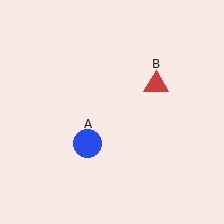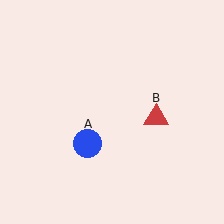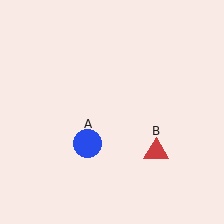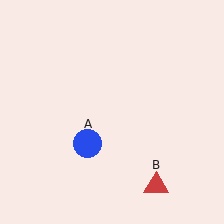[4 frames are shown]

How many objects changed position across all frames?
1 object changed position: red triangle (object B).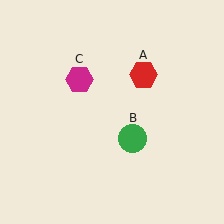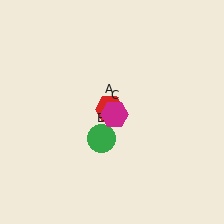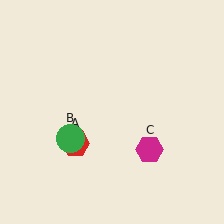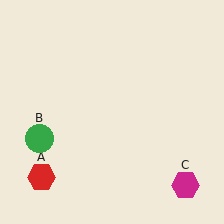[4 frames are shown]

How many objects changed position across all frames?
3 objects changed position: red hexagon (object A), green circle (object B), magenta hexagon (object C).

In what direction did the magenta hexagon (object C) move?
The magenta hexagon (object C) moved down and to the right.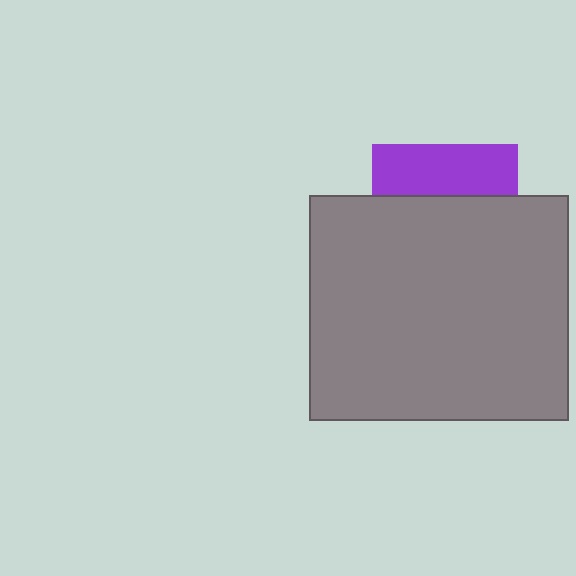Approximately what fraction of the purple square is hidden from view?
Roughly 64% of the purple square is hidden behind the gray rectangle.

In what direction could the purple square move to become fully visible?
The purple square could move up. That would shift it out from behind the gray rectangle entirely.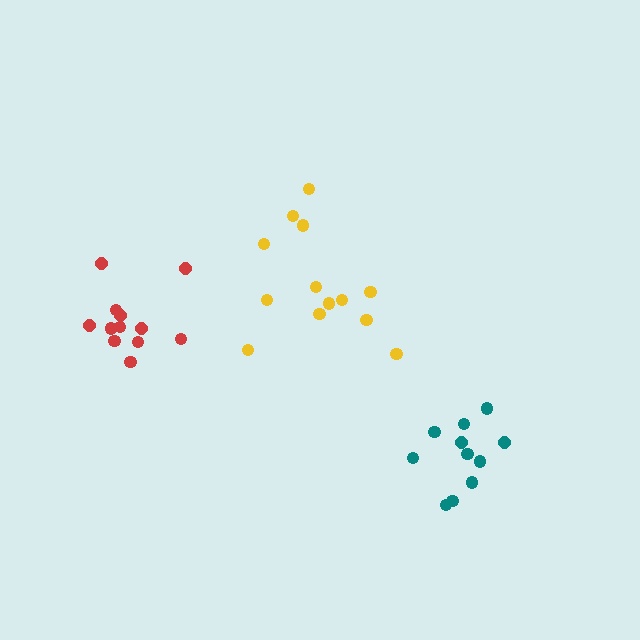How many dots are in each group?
Group 1: 13 dots, Group 2: 11 dots, Group 3: 12 dots (36 total).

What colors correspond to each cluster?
The clusters are colored: yellow, teal, red.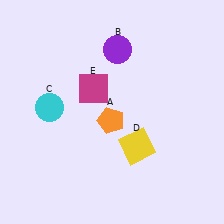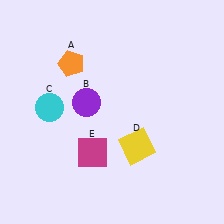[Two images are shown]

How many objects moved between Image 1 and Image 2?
3 objects moved between the two images.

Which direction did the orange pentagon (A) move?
The orange pentagon (A) moved up.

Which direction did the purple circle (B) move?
The purple circle (B) moved down.